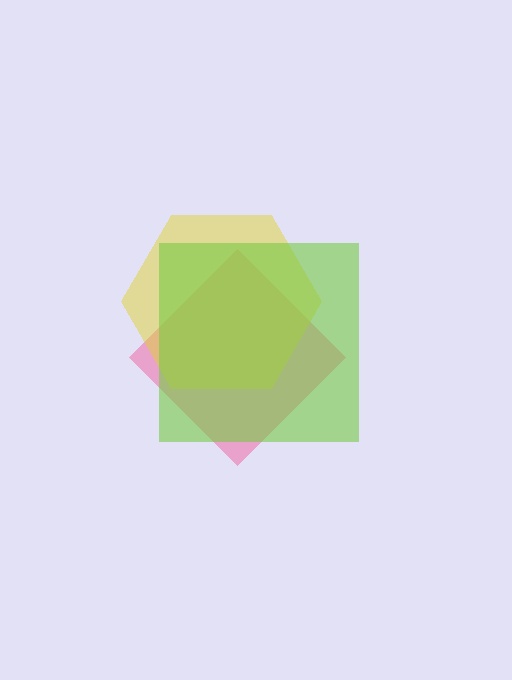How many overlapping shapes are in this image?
There are 3 overlapping shapes in the image.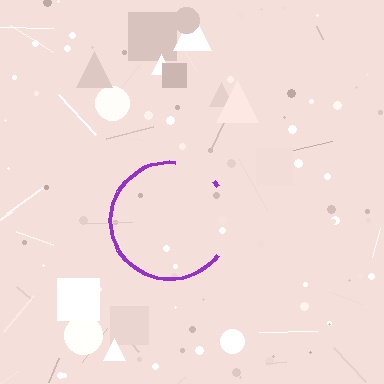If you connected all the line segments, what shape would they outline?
They would outline a circle.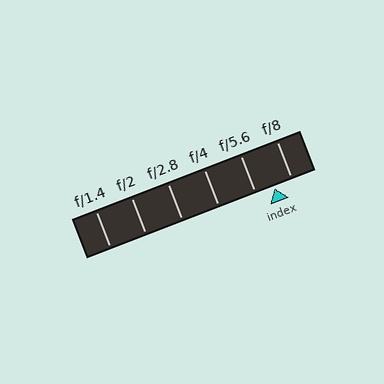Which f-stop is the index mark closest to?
The index mark is closest to f/8.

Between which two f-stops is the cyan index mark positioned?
The index mark is between f/5.6 and f/8.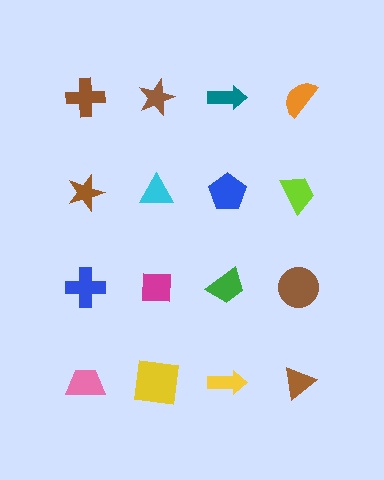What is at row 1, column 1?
A brown cross.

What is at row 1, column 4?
An orange semicircle.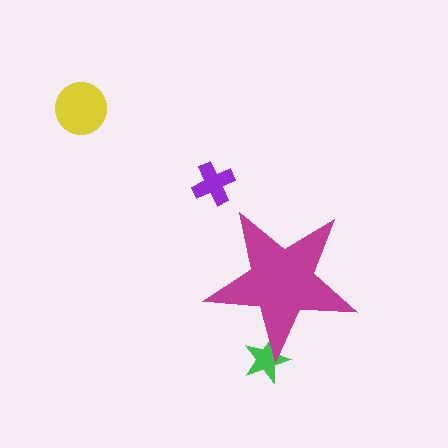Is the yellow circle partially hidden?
No, the yellow circle is fully visible.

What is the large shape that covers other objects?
A magenta star.